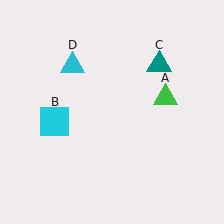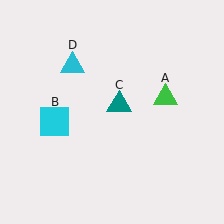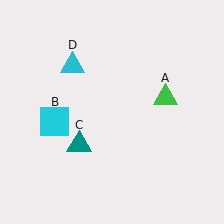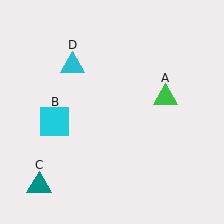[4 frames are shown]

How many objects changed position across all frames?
1 object changed position: teal triangle (object C).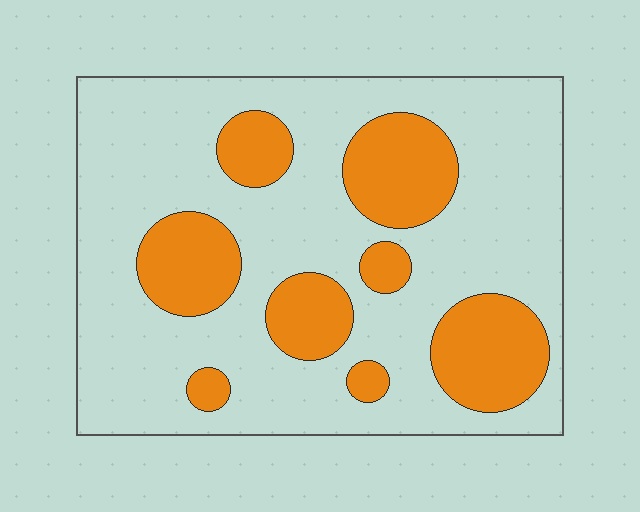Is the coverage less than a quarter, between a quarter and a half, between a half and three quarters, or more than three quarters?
Between a quarter and a half.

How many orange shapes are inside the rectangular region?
8.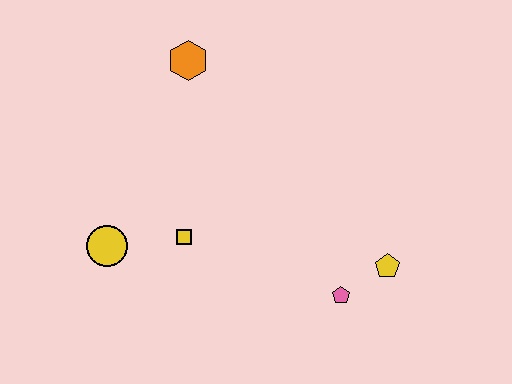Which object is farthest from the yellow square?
The yellow pentagon is farthest from the yellow square.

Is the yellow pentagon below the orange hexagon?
Yes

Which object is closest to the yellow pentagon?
The pink pentagon is closest to the yellow pentagon.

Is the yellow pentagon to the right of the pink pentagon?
Yes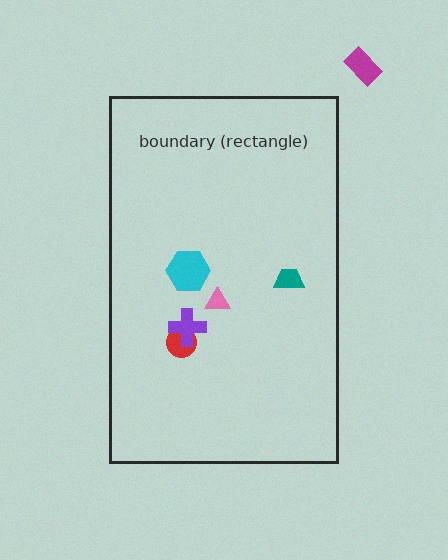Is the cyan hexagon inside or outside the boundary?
Inside.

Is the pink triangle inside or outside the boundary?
Inside.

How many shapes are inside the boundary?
5 inside, 1 outside.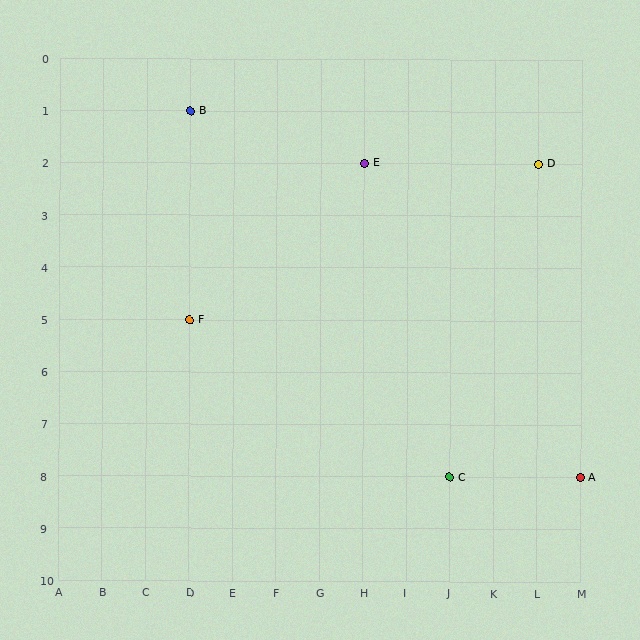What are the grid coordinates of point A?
Point A is at grid coordinates (M, 8).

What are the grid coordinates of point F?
Point F is at grid coordinates (D, 5).